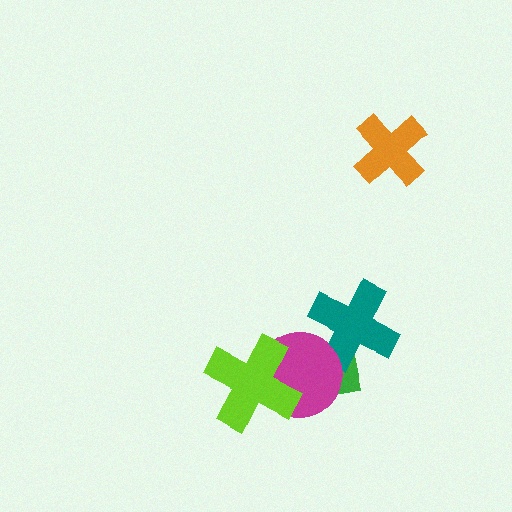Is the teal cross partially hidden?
Yes, it is partially covered by another shape.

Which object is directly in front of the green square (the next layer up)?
The teal cross is directly in front of the green square.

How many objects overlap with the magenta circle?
3 objects overlap with the magenta circle.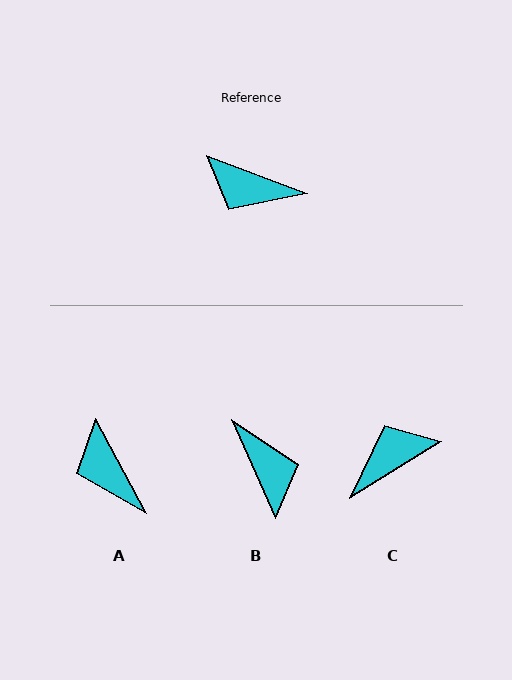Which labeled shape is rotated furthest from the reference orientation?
B, about 135 degrees away.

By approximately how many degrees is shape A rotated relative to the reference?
Approximately 41 degrees clockwise.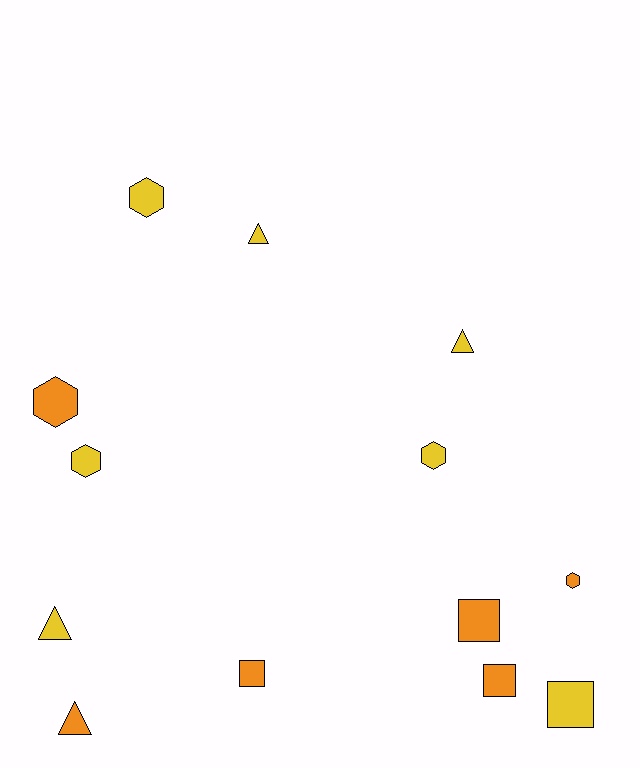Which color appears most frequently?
Yellow, with 7 objects.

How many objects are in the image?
There are 13 objects.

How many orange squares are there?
There are 3 orange squares.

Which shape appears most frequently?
Hexagon, with 5 objects.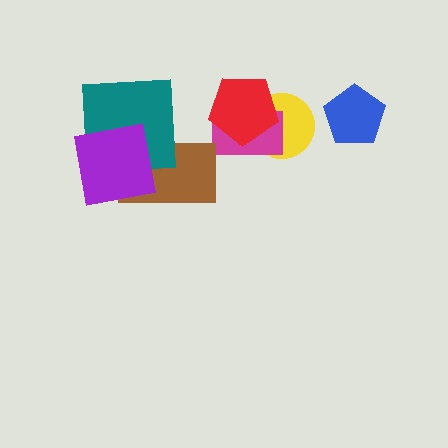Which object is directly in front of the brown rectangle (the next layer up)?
The teal square is directly in front of the brown rectangle.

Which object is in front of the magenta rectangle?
The red pentagon is in front of the magenta rectangle.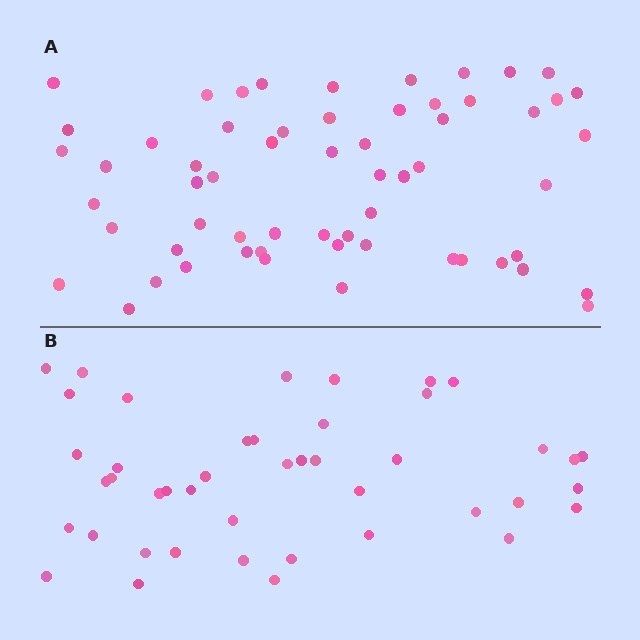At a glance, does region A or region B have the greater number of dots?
Region A (the top region) has more dots.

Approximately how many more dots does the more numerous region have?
Region A has approximately 15 more dots than region B.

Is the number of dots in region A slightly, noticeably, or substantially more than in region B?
Region A has noticeably more, but not dramatically so. The ratio is roughly 1.4 to 1.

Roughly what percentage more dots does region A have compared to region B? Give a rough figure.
About 35% more.